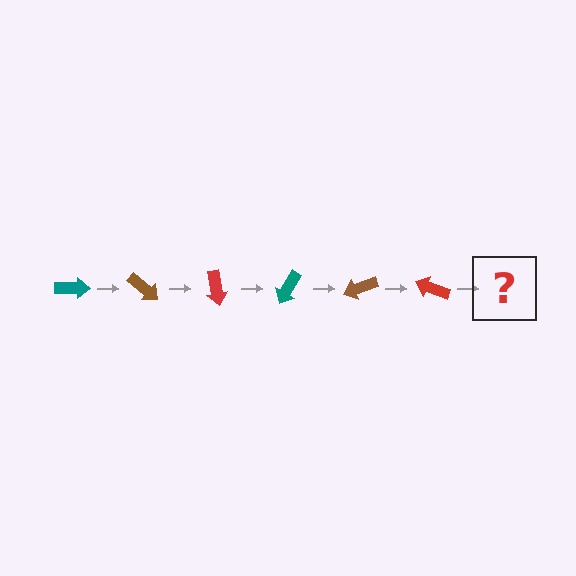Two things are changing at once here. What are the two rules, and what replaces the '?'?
The two rules are that it rotates 40 degrees each step and the color cycles through teal, brown, and red. The '?' should be a teal arrow, rotated 240 degrees from the start.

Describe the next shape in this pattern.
It should be a teal arrow, rotated 240 degrees from the start.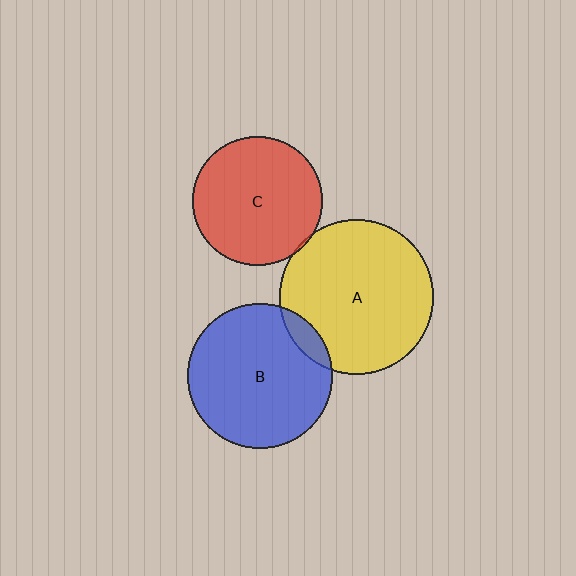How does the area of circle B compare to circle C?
Approximately 1.2 times.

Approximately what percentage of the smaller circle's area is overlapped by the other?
Approximately 10%.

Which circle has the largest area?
Circle A (yellow).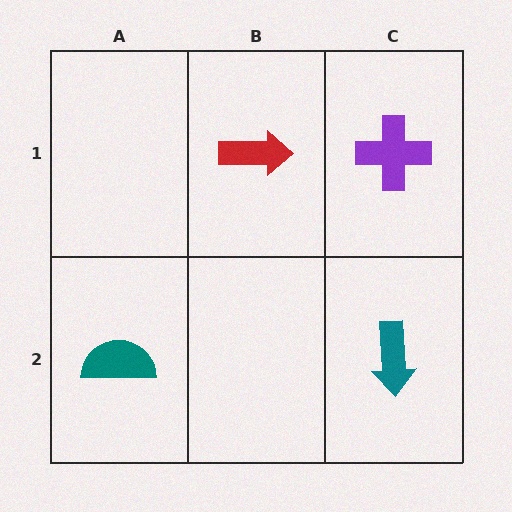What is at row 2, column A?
A teal semicircle.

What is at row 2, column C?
A teal arrow.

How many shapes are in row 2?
2 shapes.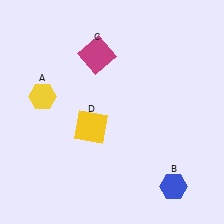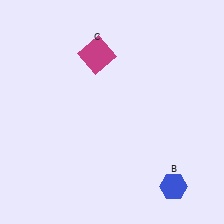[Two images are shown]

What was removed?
The yellow square (D), the yellow hexagon (A) were removed in Image 2.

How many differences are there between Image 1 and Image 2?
There are 2 differences between the two images.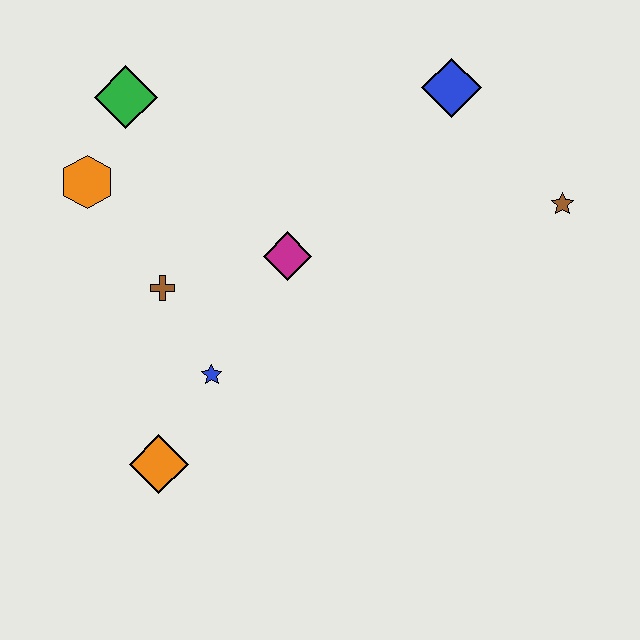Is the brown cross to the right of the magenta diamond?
No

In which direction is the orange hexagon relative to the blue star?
The orange hexagon is above the blue star.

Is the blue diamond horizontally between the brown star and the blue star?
Yes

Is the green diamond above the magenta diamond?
Yes